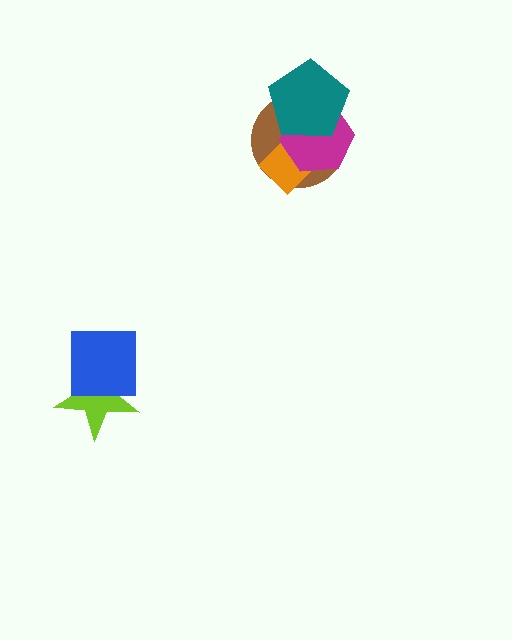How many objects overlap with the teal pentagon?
2 objects overlap with the teal pentagon.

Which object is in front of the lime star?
The blue square is in front of the lime star.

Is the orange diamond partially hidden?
Yes, it is partially covered by another shape.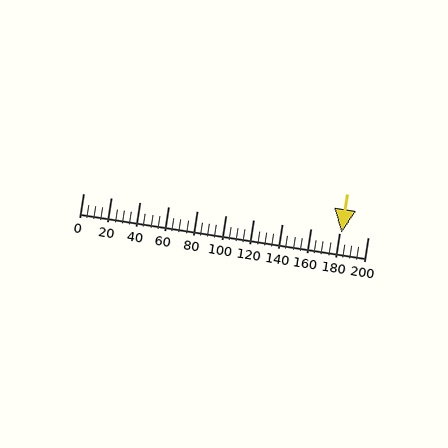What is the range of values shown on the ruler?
The ruler shows values from 0 to 200.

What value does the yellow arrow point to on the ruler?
The yellow arrow points to approximately 181.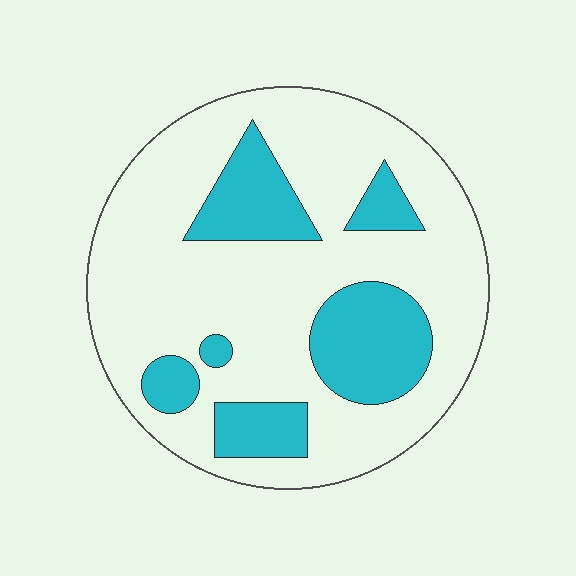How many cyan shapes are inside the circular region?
6.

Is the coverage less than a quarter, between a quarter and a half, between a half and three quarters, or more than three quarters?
Between a quarter and a half.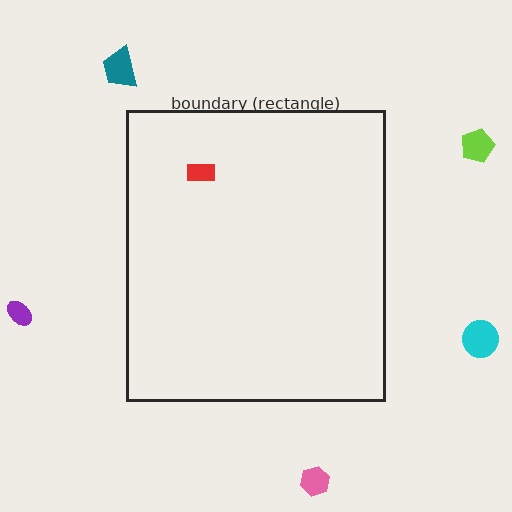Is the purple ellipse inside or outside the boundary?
Outside.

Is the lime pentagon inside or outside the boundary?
Outside.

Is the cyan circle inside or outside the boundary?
Outside.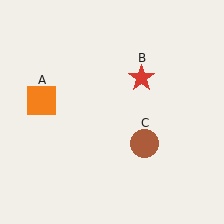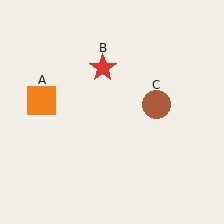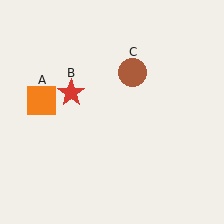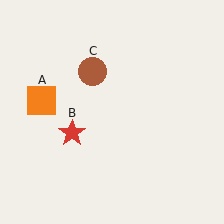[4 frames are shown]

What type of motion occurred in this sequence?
The red star (object B), brown circle (object C) rotated counterclockwise around the center of the scene.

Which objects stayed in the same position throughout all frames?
Orange square (object A) remained stationary.